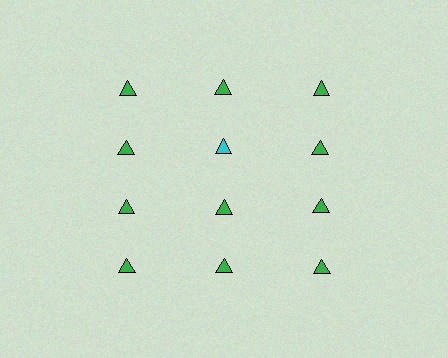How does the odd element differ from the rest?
It has a different color: cyan instead of green.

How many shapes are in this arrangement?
There are 12 shapes arranged in a grid pattern.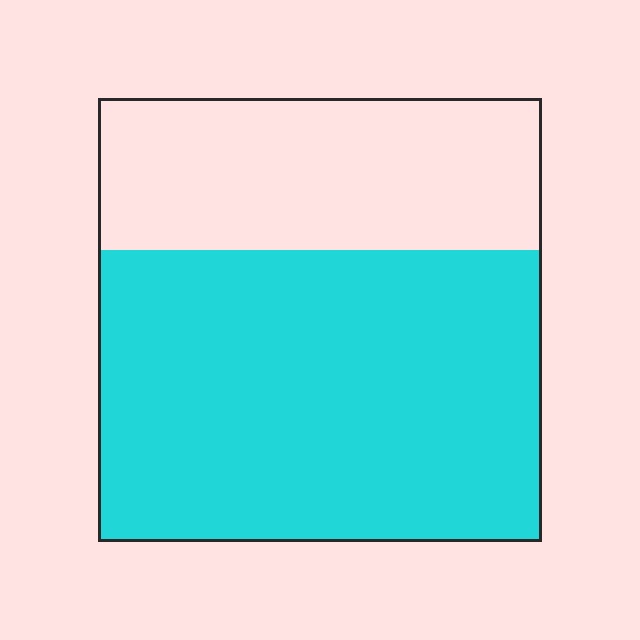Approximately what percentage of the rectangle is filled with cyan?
Approximately 65%.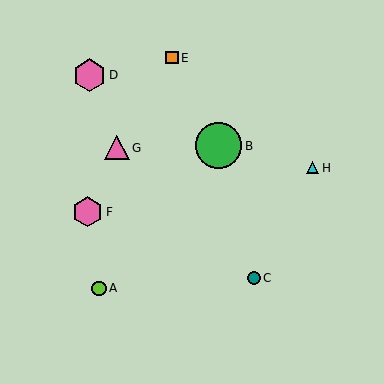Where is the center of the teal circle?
The center of the teal circle is at (254, 278).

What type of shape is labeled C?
Shape C is a teal circle.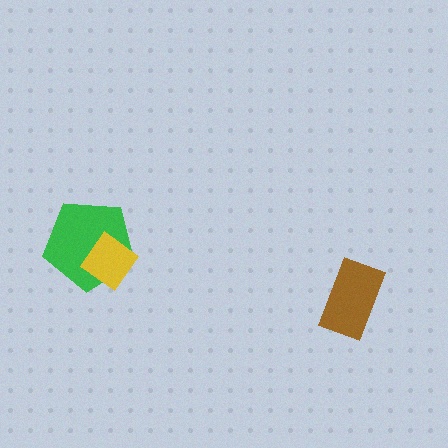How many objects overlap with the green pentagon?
1 object overlaps with the green pentagon.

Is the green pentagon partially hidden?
Yes, it is partially covered by another shape.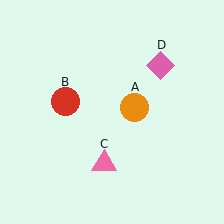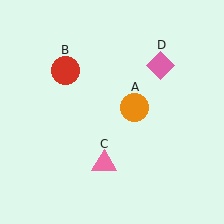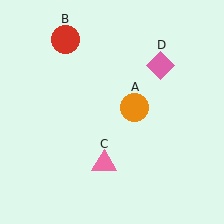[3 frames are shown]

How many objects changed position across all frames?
1 object changed position: red circle (object B).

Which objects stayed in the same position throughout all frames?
Orange circle (object A) and pink triangle (object C) and pink diamond (object D) remained stationary.